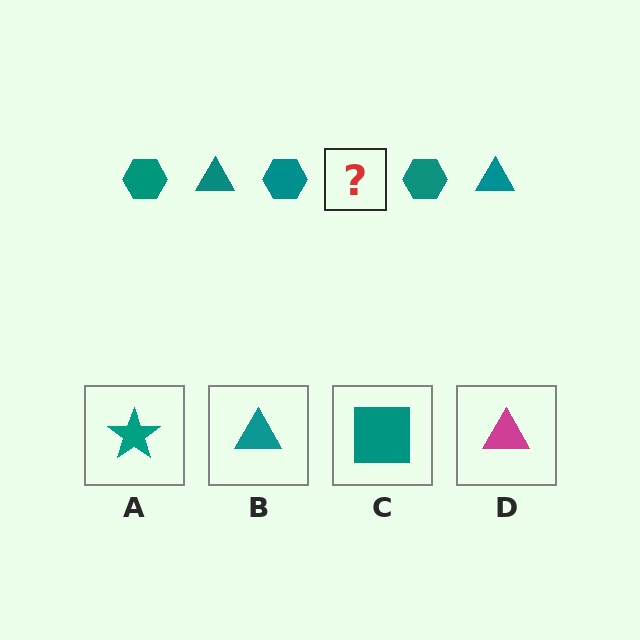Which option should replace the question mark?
Option B.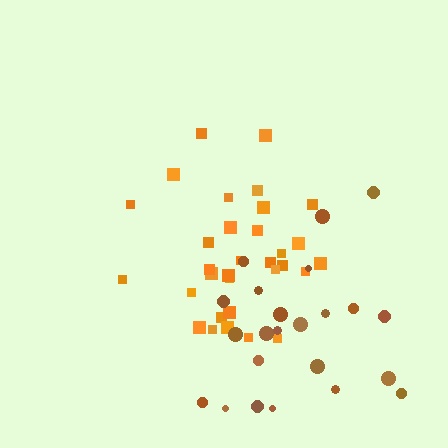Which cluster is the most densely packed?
Orange.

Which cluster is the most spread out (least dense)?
Brown.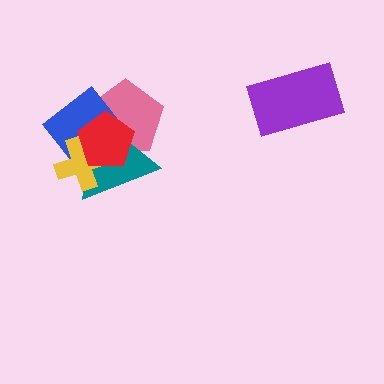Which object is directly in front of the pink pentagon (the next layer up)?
The teal triangle is directly in front of the pink pentagon.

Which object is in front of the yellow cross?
The red pentagon is in front of the yellow cross.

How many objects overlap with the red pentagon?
4 objects overlap with the red pentagon.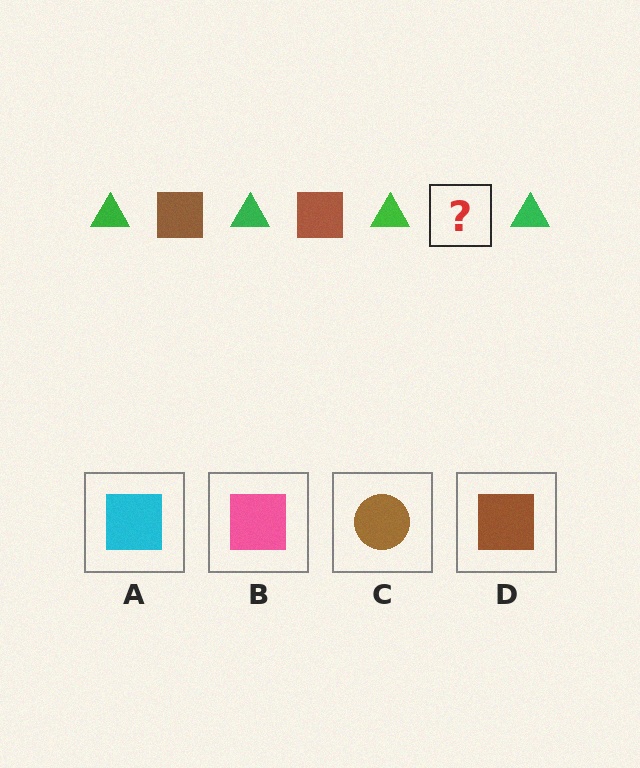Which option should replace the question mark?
Option D.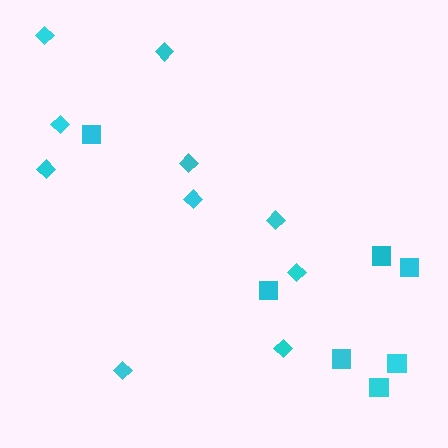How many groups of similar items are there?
There are 2 groups: one group of squares (7) and one group of diamonds (10).